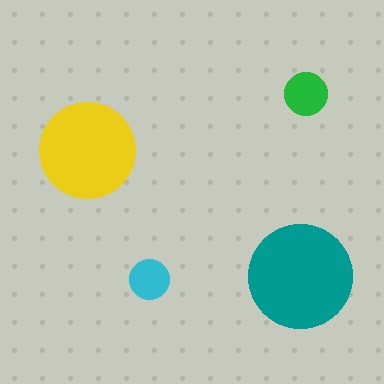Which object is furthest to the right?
The green circle is rightmost.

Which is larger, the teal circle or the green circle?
The teal one.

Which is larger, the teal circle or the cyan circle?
The teal one.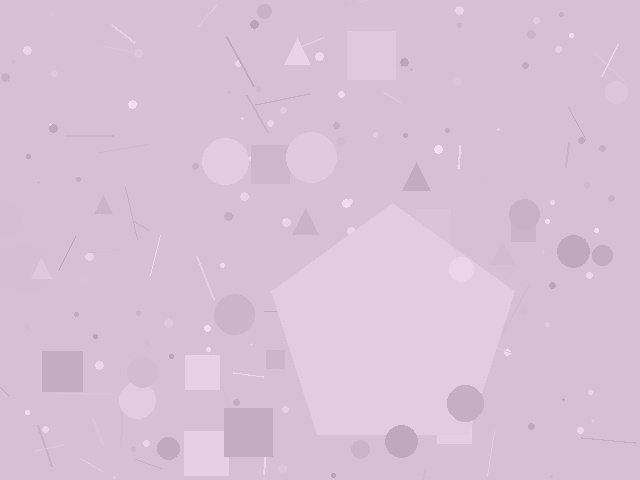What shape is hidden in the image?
A pentagon is hidden in the image.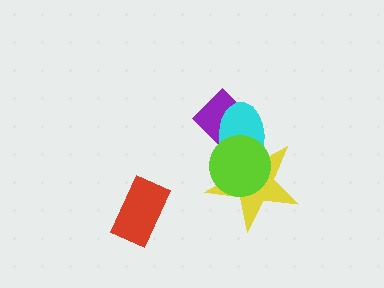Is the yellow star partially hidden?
Yes, it is partially covered by another shape.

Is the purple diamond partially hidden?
Yes, it is partially covered by another shape.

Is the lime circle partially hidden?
No, no other shape covers it.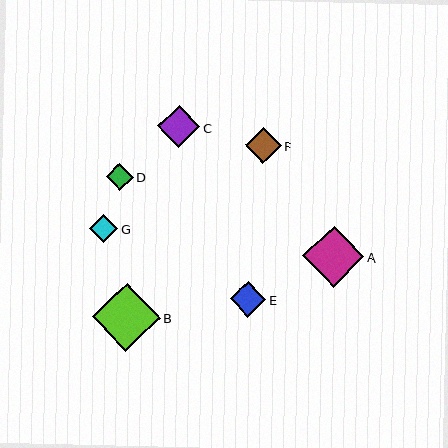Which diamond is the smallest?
Diamond D is the smallest with a size of approximately 27 pixels.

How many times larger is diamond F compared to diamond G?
Diamond F is approximately 1.3 times the size of diamond G.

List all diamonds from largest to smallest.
From largest to smallest: B, A, C, F, E, G, D.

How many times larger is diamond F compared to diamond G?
Diamond F is approximately 1.3 times the size of diamond G.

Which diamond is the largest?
Diamond B is the largest with a size of approximately 68 pixels.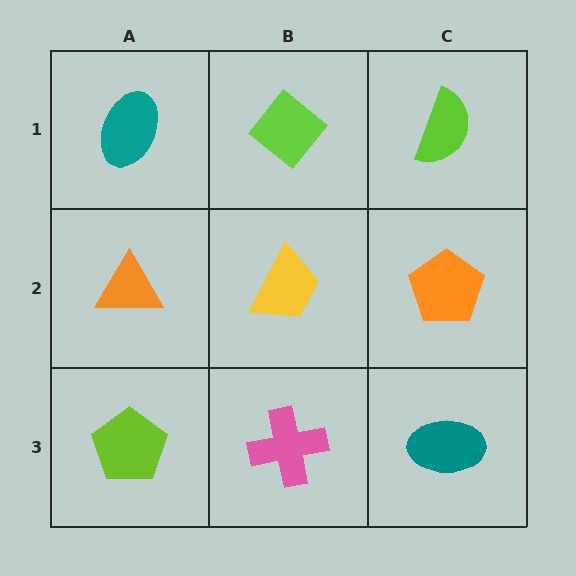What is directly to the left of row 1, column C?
A lime diamond.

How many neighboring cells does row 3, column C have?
2.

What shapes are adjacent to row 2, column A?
A teal ellipse (row 1, column A), a lime pentagon (row 3, column A), a yellow trapezoid (row 2, column B).